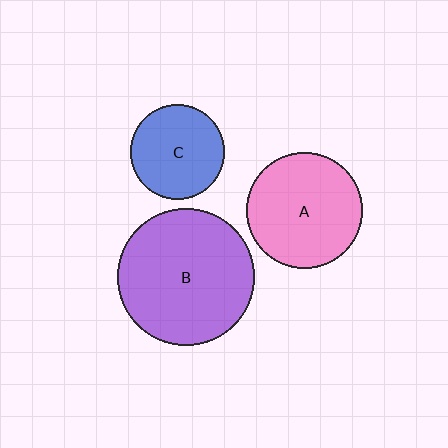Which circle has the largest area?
Circle B (purple).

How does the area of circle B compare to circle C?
Approximately 2.1 times.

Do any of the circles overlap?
No, none of the circles overlap.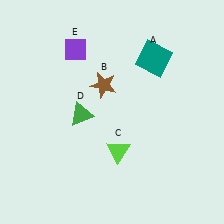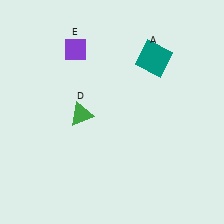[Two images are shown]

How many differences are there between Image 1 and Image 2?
There are 2 differences between the two images.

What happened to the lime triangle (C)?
The lime triangle (C) was removed in Image 2. It was in the bottom-right area of Image 1.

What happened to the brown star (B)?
The brown star (B) was removed in Image 2. It was in the top-left area of Image 1.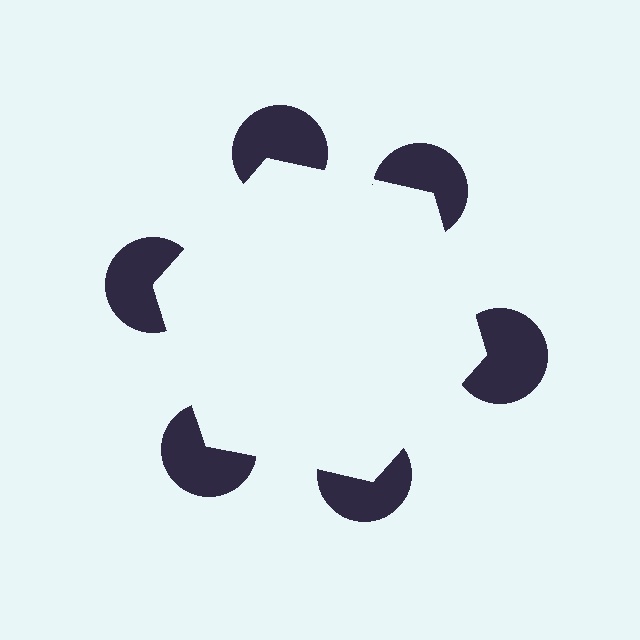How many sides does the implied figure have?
6 sides.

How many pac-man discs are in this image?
There are 6 — one at each vertex of the illusory hexagon.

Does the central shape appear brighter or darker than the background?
It typically appears slightly brighter than the background, even though no actual brightness change is drawn.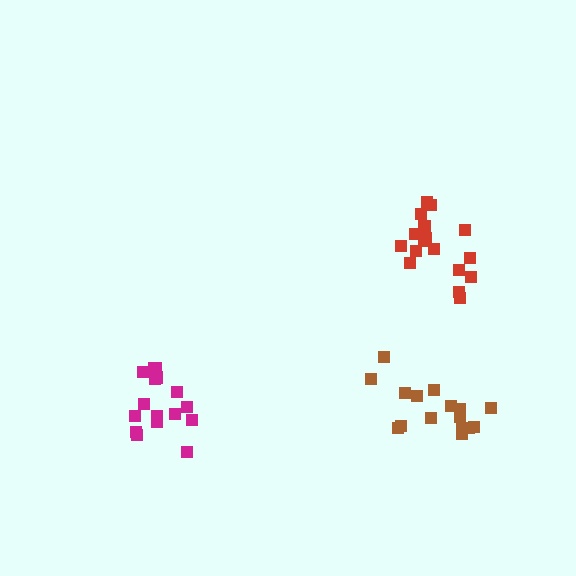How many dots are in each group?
Group 1: 17 dots, Group 2: 16 dots, Group 3: 16 dots (49 total).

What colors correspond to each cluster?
The clusters are colored: red, magenta, brown.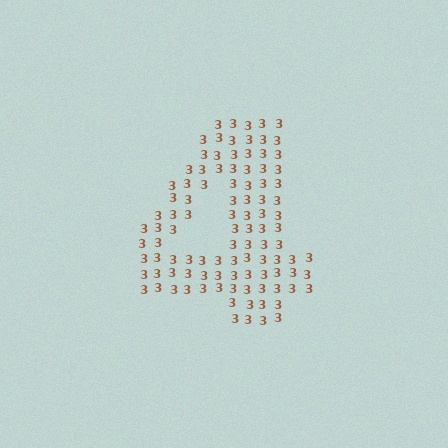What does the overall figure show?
The overall figure shows the digit 4.